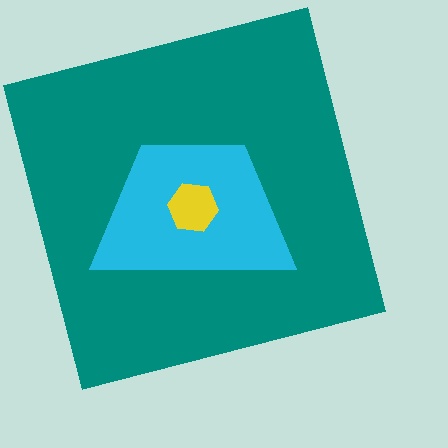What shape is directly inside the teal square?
The cyan trapezoid.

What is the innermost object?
The yellow hexagon.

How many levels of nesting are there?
3.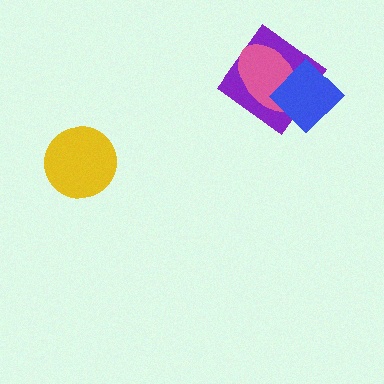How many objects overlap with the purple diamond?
2 objects overlap with the purple diamond.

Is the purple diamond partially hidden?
Yes, it is partially covered by another shape.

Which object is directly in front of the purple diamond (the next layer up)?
The pink ellipse is directly in front of the purple diamond.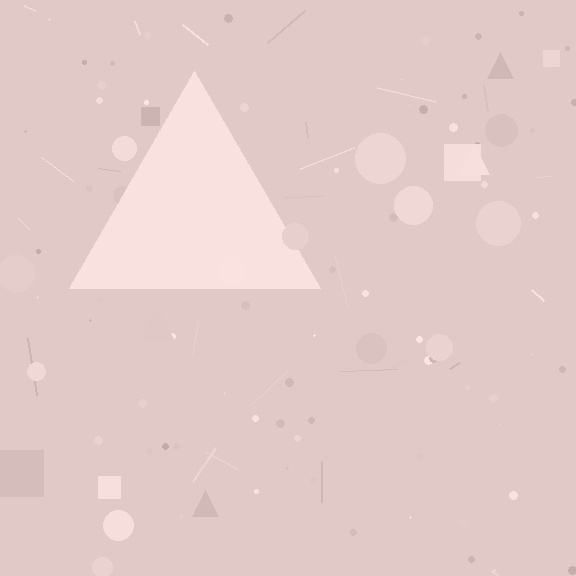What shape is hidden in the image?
A triangle is hidden in the image.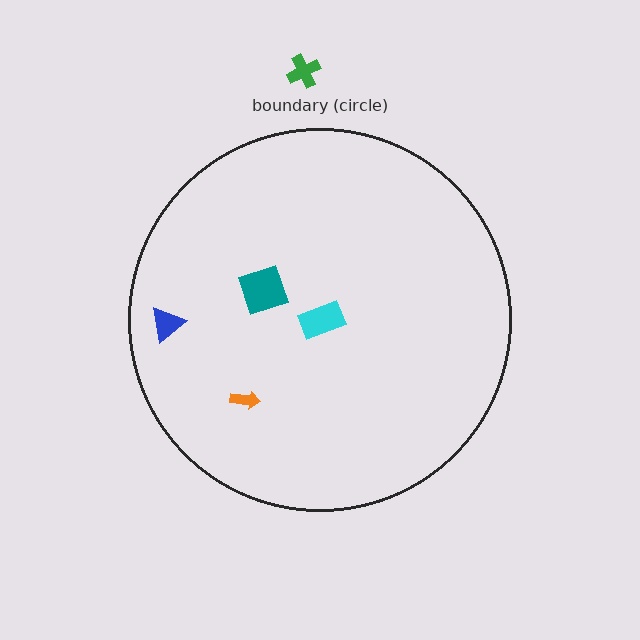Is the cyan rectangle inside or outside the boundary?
Inside.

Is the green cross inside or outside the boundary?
Outside.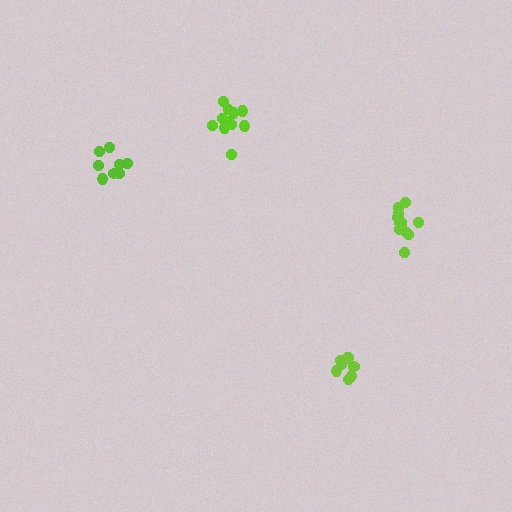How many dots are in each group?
Group 1: 8 dots, Group 2: 8 dots, Group 3: 12 dots, Group 4: 11 dots (39 total).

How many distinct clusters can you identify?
There are 4 distinct clusters.